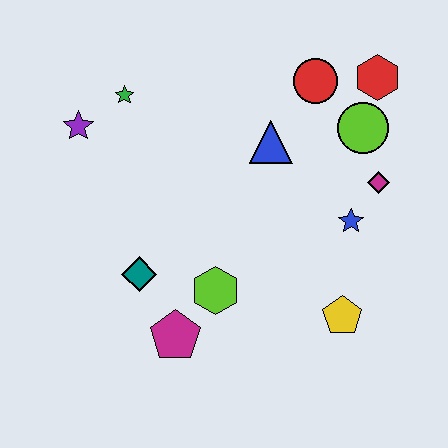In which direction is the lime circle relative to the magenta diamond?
The lime circle is above the magenta diamond.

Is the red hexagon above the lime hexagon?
Yes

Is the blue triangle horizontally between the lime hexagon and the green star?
No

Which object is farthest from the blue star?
The purple star is farthest from the blue star.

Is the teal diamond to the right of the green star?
Yes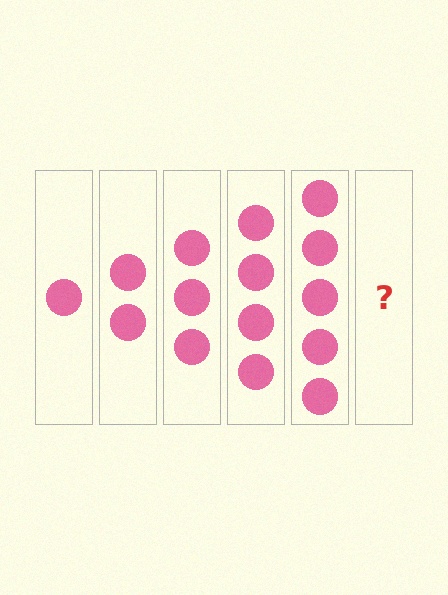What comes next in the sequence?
The next element should be 6 circles.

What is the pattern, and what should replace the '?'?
The pattern is that each step adds one more circle. The '?' should be 6 circles.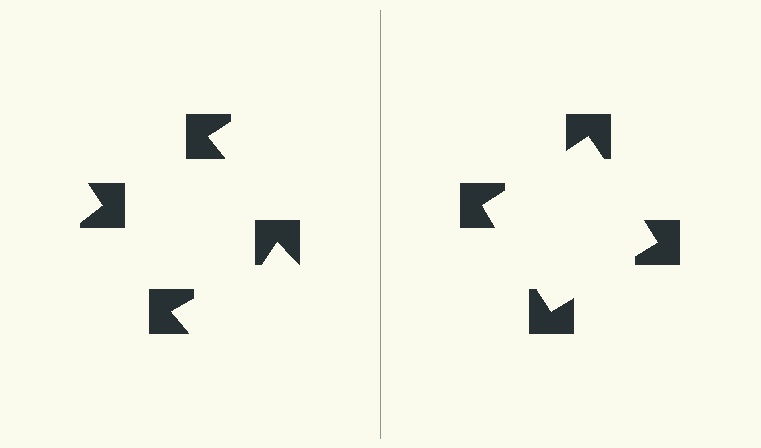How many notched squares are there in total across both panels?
8 — 4 on each side.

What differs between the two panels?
The notched squares are positioned identically on both sides; only the wedge orientations differ. On the right they align to a square; on the left they are misaligned.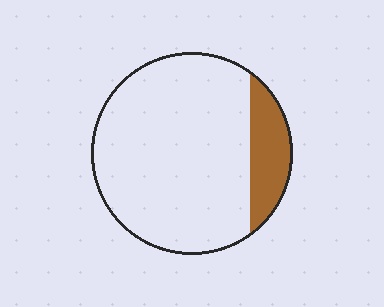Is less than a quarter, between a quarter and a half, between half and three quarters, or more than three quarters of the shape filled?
Less than a quarter.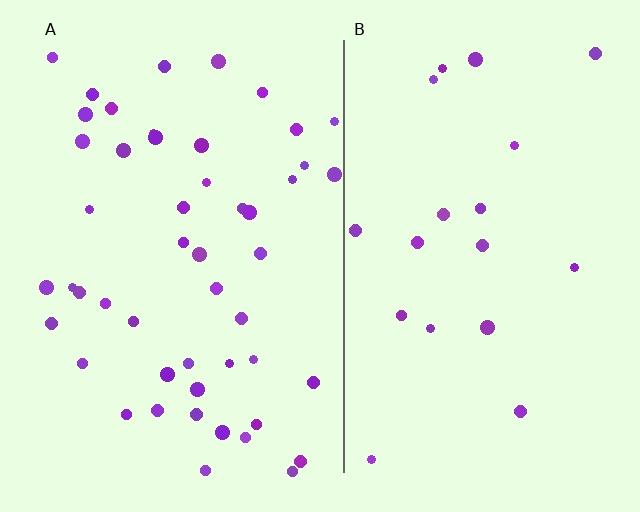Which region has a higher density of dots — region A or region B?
A (the left).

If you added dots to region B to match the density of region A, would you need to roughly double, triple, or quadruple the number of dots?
Approximately triple.